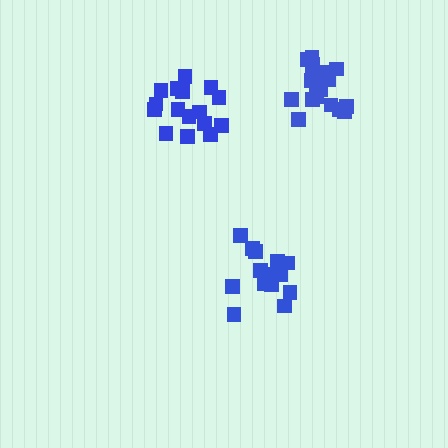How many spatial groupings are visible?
There are 3 spatial groupings.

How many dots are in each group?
Group 1: 16 dots, Group 2: 15 dots, Group 3: 20 dots (51 total).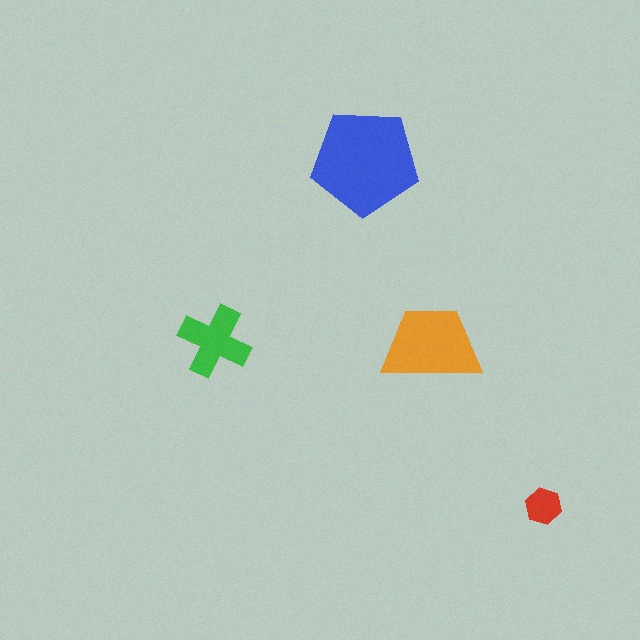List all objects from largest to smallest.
The blue pentagon, the orange trapezoid, the green cross, the red hexagon.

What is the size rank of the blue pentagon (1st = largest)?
1st.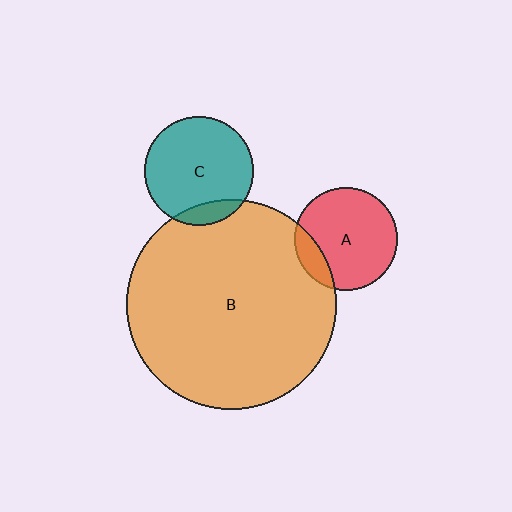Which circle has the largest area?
Circle B (orange).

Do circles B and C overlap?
Yes.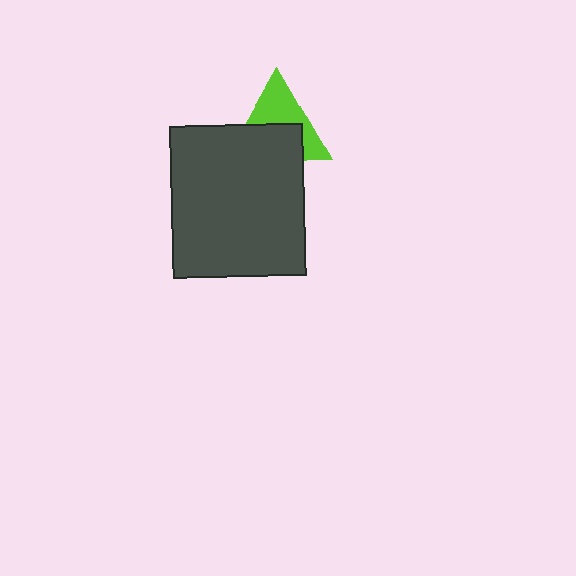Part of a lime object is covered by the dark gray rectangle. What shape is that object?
It is a triangle.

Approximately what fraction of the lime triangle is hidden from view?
Roughly 51% of the lime triangle is hidden behind the dark gray rectangle.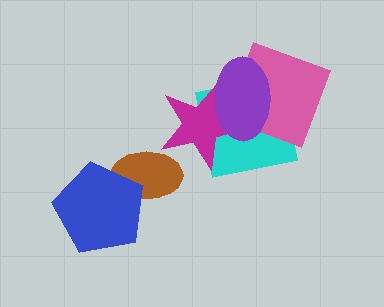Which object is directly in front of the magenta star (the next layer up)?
The brown ellipse is directly in front of the magenta star.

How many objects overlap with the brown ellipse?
2 objects overlap with the brown ellipse.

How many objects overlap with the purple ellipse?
3 objects overlap with the purple ellipse.